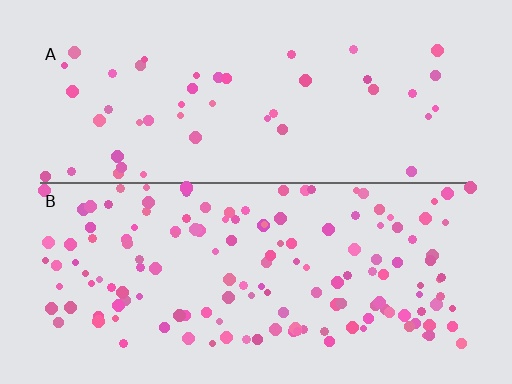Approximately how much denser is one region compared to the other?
Approximately 3.2× — region B over region A.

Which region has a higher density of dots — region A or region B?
B (the bottom).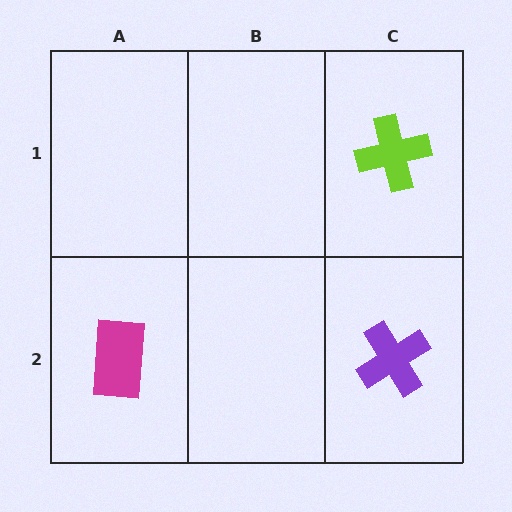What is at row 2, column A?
A magenta rectangle.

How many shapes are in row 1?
1 shape.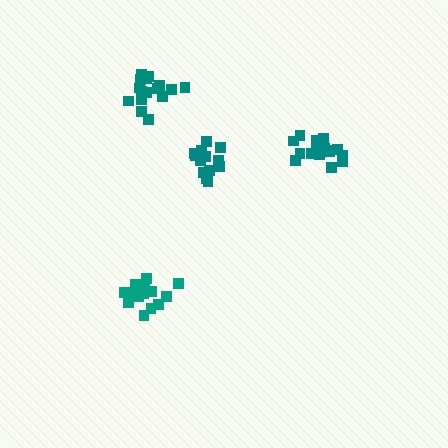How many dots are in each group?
Group 1: 14 dots, Group 2: 14 dots, Group 3: 17 dots, Group 4: 16 dots (61 total).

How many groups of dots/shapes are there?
There are 4 groups.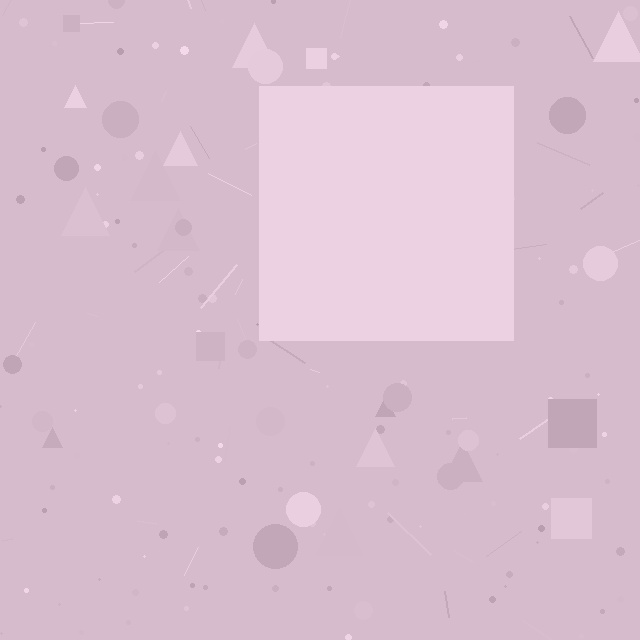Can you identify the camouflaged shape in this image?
The camouflaged shape is a square.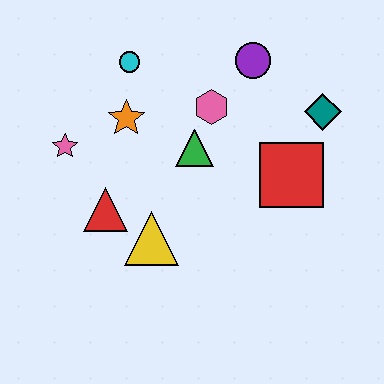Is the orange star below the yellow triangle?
No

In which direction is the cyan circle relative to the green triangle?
The cyan circle is above the green triangle.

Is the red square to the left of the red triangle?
No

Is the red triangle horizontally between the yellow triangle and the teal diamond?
No